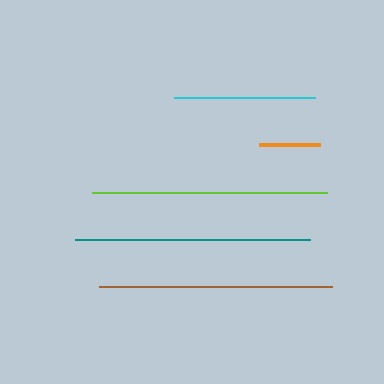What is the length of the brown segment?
The brown segment is approximately 233 pixels long.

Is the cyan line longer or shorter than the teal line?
The teal line is longer than the cyan line.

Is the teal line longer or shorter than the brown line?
The teal line is longer than the brown line.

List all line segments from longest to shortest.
From longest to shortest: teal, lime, brown, cyan, orange.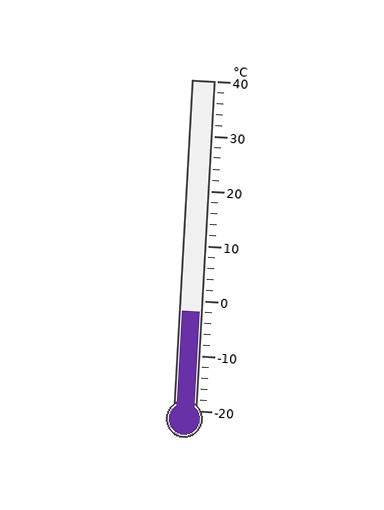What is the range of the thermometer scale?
The thermometer scale ranges from -20°C to 40°C.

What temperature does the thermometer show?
The thermometer shows approximately -2°C.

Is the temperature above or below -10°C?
The temperature is above -10°C.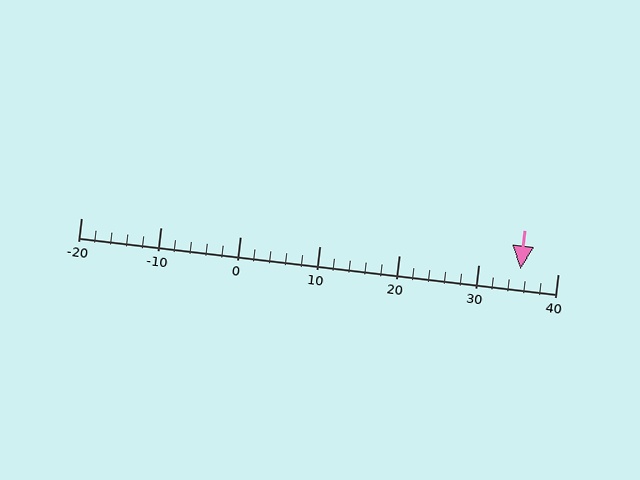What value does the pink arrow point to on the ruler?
The pink arrow points to approximately 35.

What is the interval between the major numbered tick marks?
The major tick marks are spaced 10 units apart.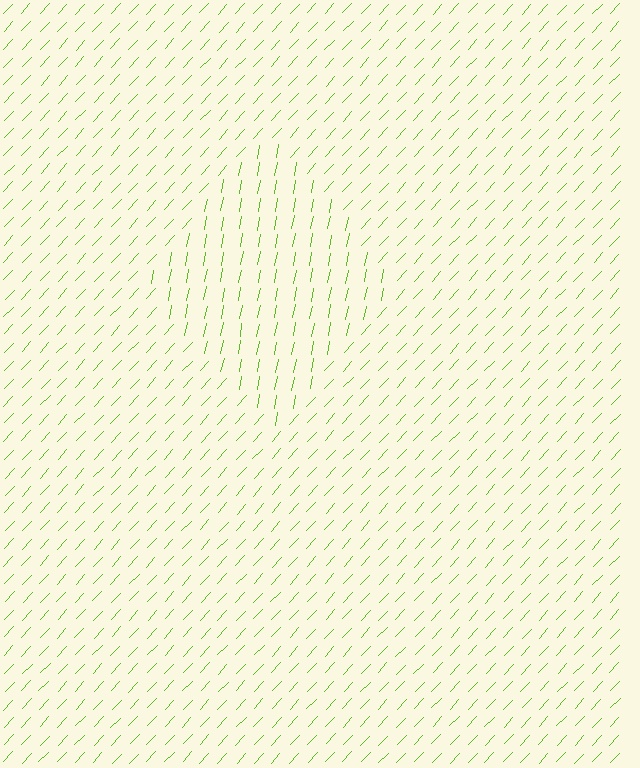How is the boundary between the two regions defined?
The boundary is defined purely by a change in line orientation (approximately 32 degrees difference). All lines are the same color and thickness.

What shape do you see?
I see a diamond.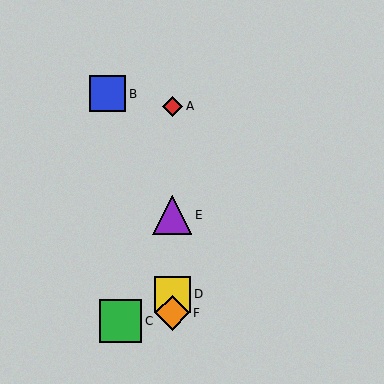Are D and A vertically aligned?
Yes, both are at x≈172.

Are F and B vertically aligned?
No, F is at x≈172 and B is at x≈108.